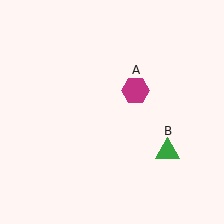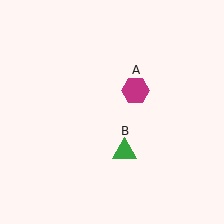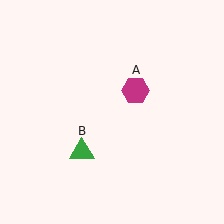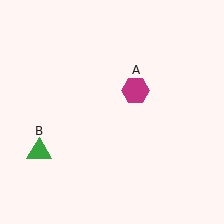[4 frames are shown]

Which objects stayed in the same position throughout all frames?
Magenta hexagon (object A) remained stationary.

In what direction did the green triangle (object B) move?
The green triangle (object B) moved left.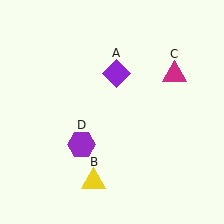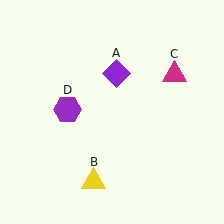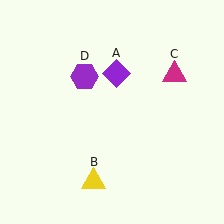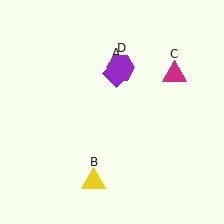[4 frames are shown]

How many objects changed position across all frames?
1 object changed position: purple hexagon (object D).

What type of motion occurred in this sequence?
The purple hexagon (object D) rotated clockwise around the center of the scene.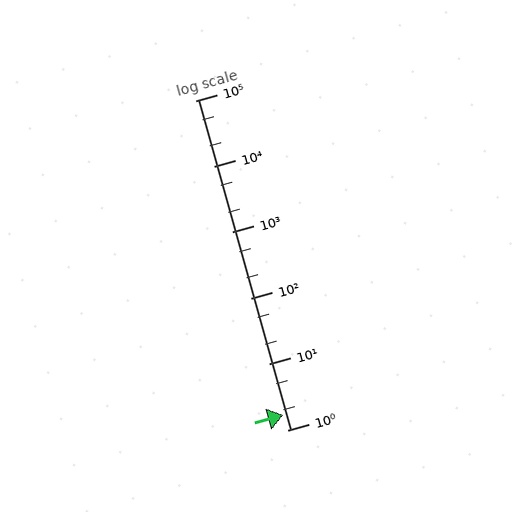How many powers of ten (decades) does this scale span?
The scale spans 5 decades, from 1 to 100000.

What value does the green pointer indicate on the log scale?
The pointer indicates approximately 1.7.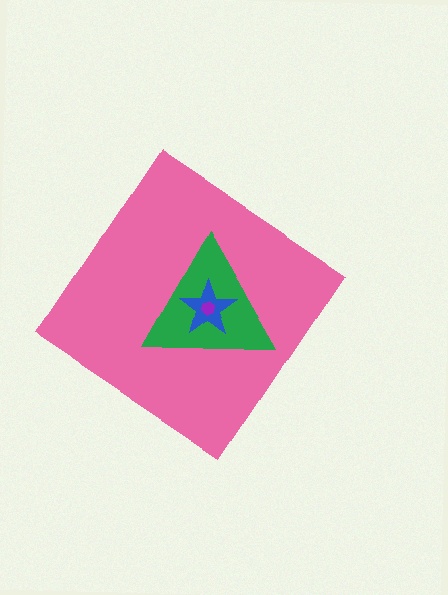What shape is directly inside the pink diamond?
The green triangle.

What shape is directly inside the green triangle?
The blue star.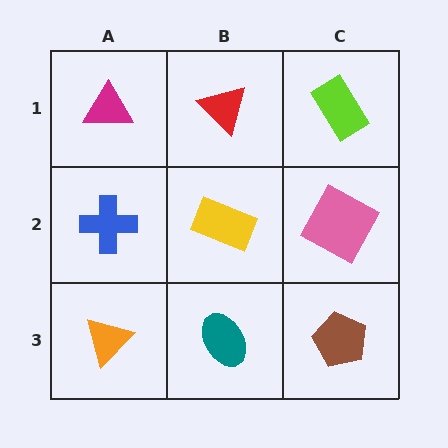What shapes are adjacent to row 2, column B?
A red triangle (row 1, column B), a teal ellipse (row 3, column B), a blue cross (row 2, column A), a pink square (row 2, column C).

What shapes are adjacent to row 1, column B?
A yellow rectangle (row 2, column B), a magenta triangle (row 1, column A), a lime rectangle (row 1, column C).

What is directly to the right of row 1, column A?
A red triangle.